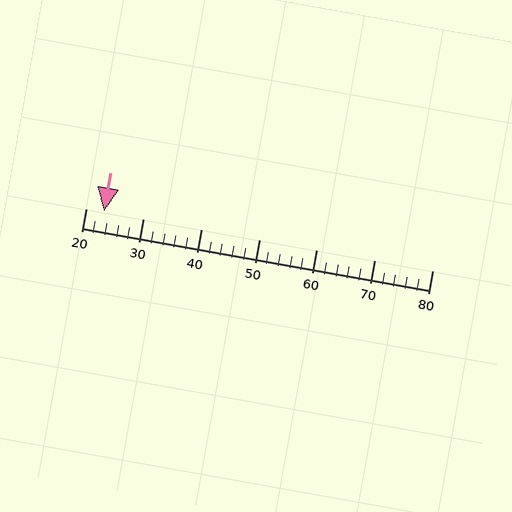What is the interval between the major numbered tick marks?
The major tick marks are spaced 10 units apart.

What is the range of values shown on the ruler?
The ruler shows values from 20 to 80.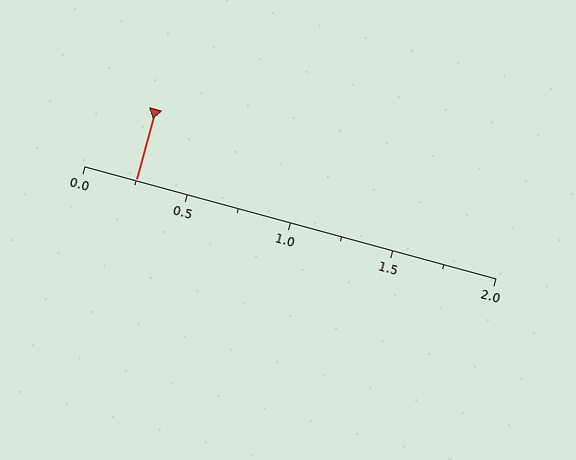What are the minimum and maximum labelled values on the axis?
The axis runs from 0.0 to 2.0.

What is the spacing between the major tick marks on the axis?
The major ticks are spaced 0.5 apart.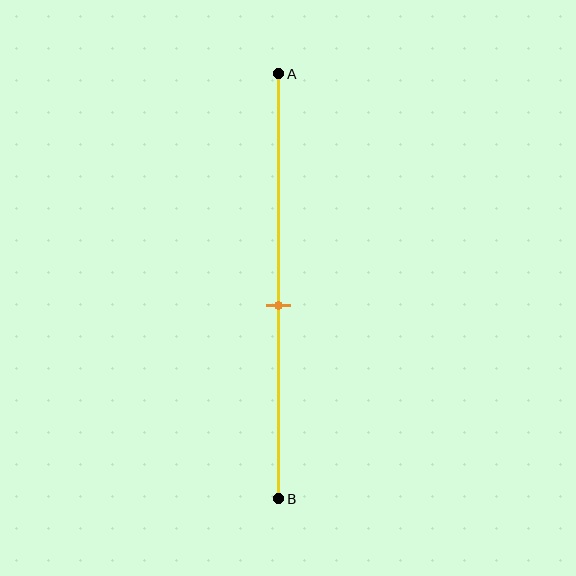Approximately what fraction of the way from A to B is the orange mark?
The orange mark is approximately 55% of the way from A to B.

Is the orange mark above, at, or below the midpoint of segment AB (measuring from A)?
The orange mark is below the midpoint of segment AB.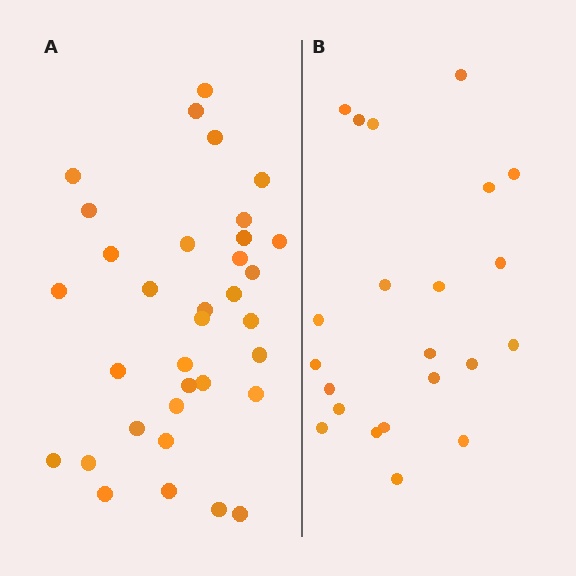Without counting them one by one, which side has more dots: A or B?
Region A (the left region) has more dots.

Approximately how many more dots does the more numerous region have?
Region A has roughly 12 or so more dots than region B.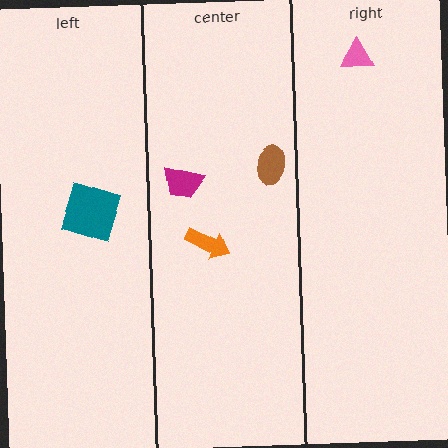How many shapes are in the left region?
1.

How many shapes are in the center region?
3.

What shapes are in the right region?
The pink triangle.